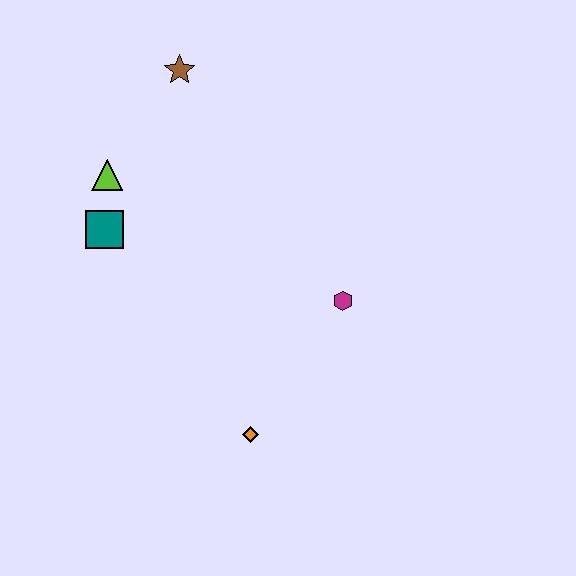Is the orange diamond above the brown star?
No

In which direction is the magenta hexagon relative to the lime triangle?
The magenta hexagon is to the right of the lime triangle.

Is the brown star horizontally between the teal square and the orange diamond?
Yes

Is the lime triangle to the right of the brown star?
No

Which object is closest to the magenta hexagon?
The orange diamond is closest to the magenta hexagon.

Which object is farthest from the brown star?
The orange diamond is farthest from the brown star.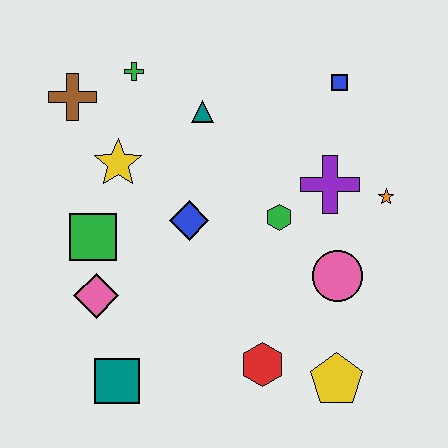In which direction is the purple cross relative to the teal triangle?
The purple cross is to the right of the teal triangle.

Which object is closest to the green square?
The pink diamond is closest to the green square.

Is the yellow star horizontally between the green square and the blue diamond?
Yes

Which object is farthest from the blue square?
The teal square is farthest from the blue square.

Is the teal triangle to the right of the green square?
Yes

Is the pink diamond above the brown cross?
No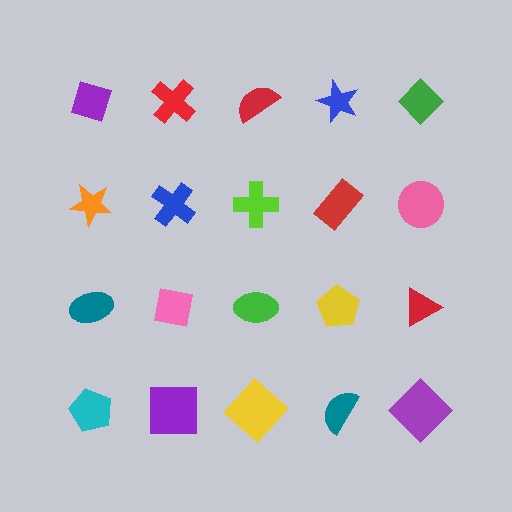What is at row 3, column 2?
A pink square.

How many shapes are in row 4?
5 shapes.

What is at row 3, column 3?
A green ellipse.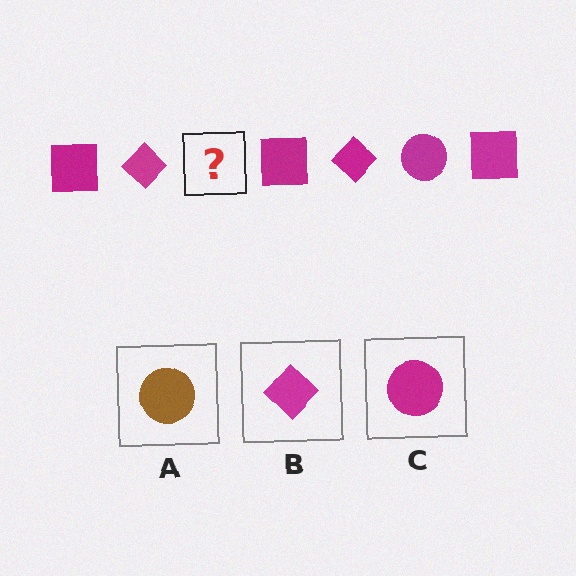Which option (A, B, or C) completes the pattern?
C.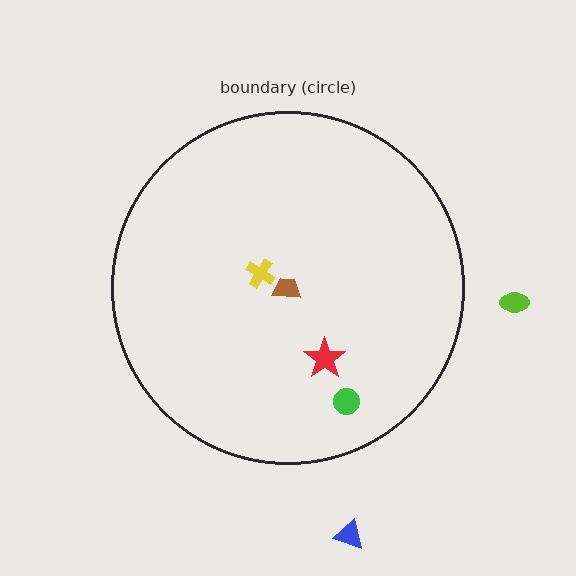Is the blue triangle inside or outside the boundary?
Outside.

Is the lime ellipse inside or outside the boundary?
Outside.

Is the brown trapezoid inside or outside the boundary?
Inside.